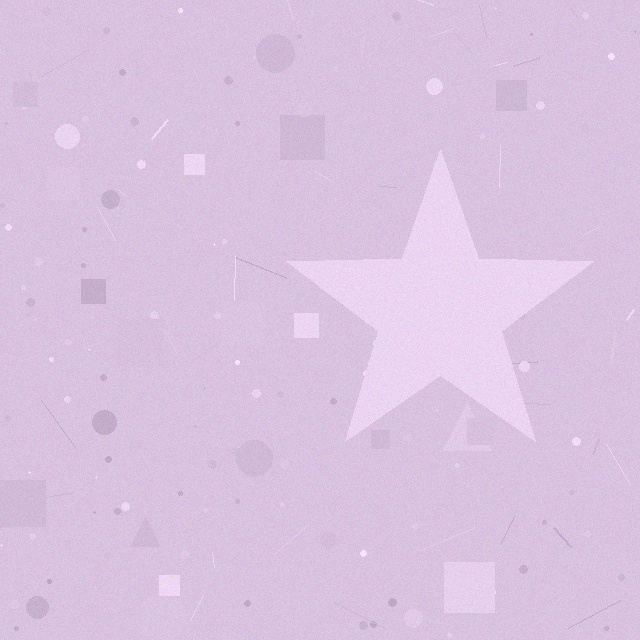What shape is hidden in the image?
A star is hidden in the image.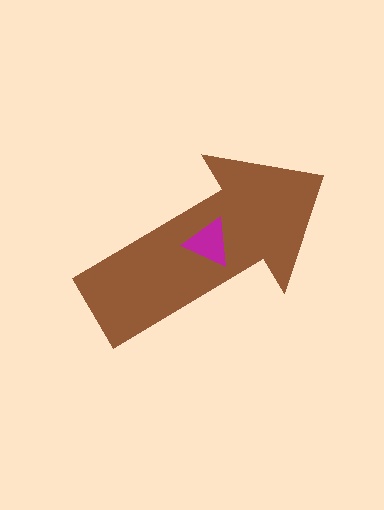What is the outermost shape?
The brown arrow.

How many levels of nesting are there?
2.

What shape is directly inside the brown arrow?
The magenta triangle.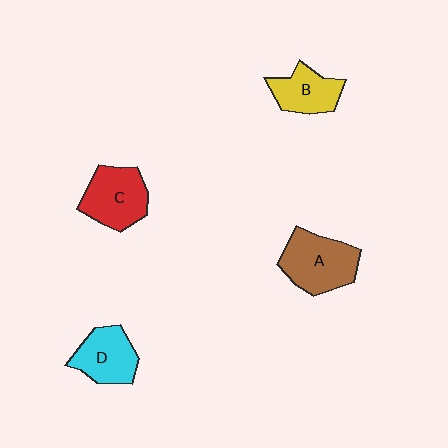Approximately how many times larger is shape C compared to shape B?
Approximately 1.3 times.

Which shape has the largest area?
Shape A (brown).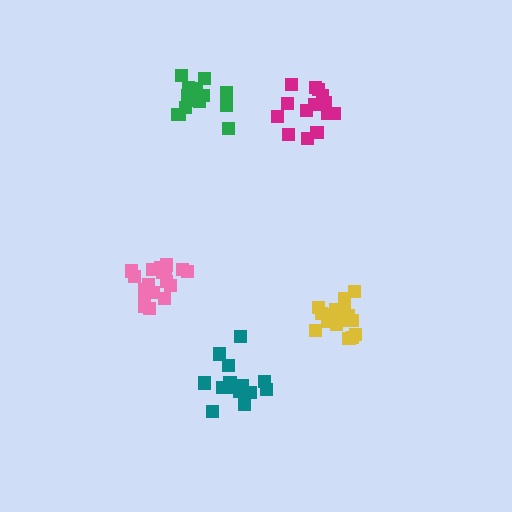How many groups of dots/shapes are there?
There are 5 groups.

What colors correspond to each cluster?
The clusters are colored: yellow, pink, magenta, green, teal.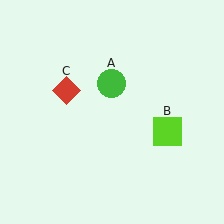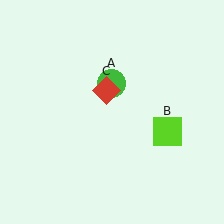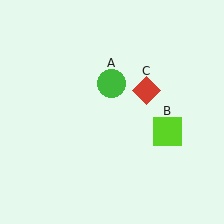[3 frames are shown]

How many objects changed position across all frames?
1 object changed position: red diamond (object C).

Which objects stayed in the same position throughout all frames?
Green circle (object A) and lime square (object B) remained stationary.